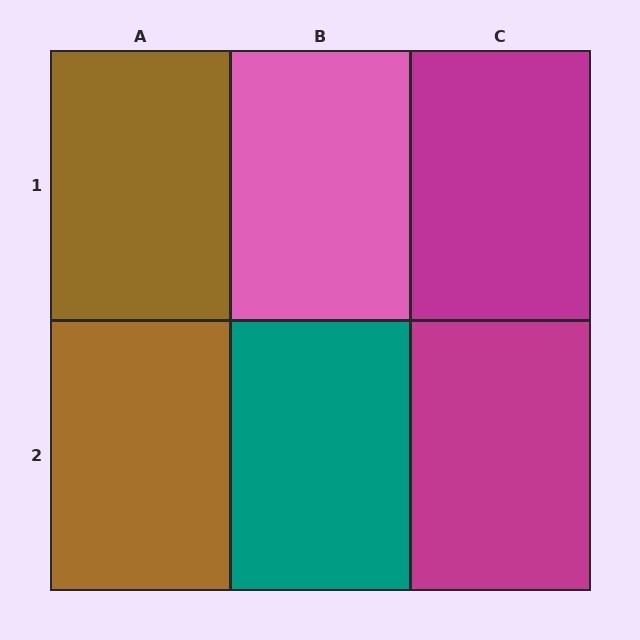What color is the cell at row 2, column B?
Teal.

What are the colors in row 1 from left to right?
Brown, pink, magenta.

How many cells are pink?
1 cell is pink.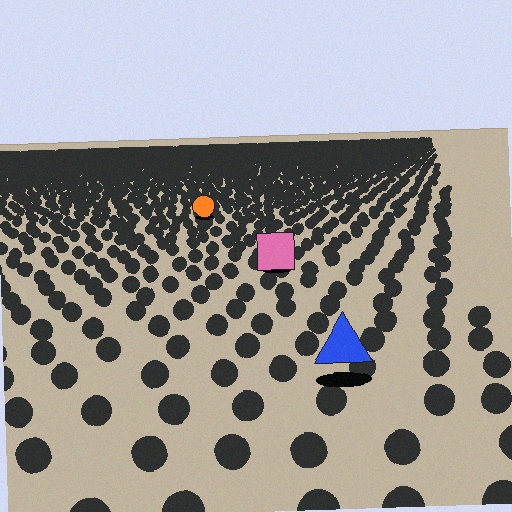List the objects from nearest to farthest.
From nearest to farthest: the blue triangle, the pink square, the orange circle.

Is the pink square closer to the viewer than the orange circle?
Yes. The pink square is closer — you can tell from the texture gradient: the ground texture is coarser near it.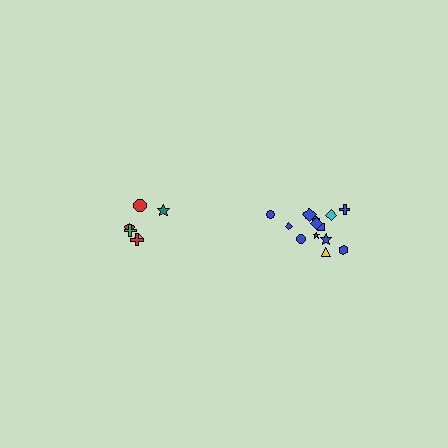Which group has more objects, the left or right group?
The right group.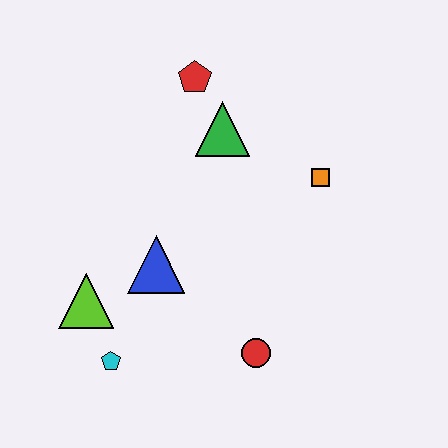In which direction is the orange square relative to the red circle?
The orange square is above the red circle.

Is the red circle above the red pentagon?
No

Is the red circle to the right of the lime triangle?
Yes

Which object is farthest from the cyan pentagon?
The red pentagon is farthest from the cyan pentagon.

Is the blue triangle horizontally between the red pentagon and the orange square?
No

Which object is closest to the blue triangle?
The lime triangle is closest to the blue triangle.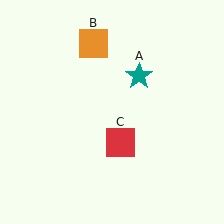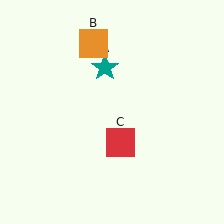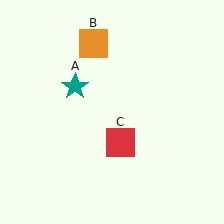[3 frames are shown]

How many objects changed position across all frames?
1 object changed position: teal star (object A).